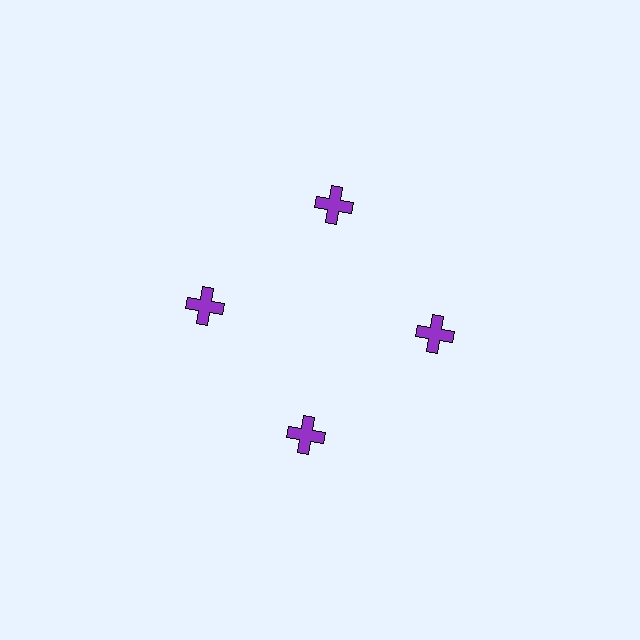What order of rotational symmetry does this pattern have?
This pattern has 4-fold rotational symmetry.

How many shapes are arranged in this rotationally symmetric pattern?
There are 4 shapes, arranged in 4 groups of 1.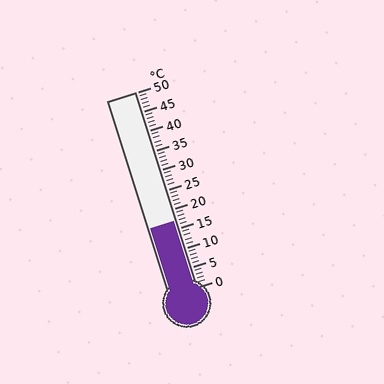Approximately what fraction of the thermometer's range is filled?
The thermometer is filled to approximately 35% of its range.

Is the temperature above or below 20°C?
The temperature is below 20°C.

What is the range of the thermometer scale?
The thermometer scale ranges from 0°C to 50°C.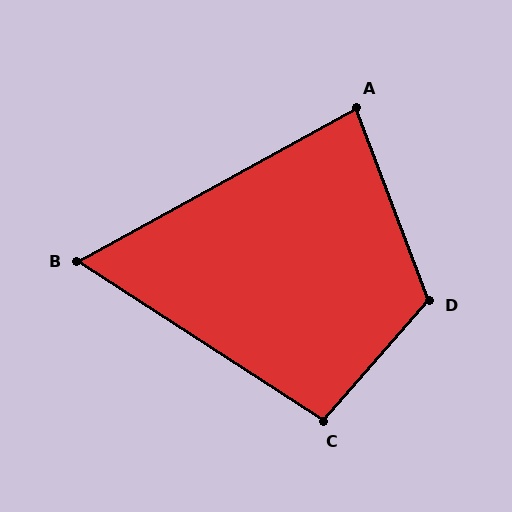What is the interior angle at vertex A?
Approximately 82 degrees (acute).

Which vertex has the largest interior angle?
D, at approximately 118 degrees.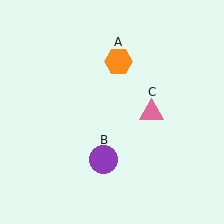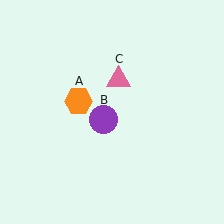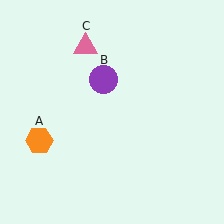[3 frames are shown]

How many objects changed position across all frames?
3 objects changed position: orange hexagon (object A), purple circle (object B), pink triangle (object C).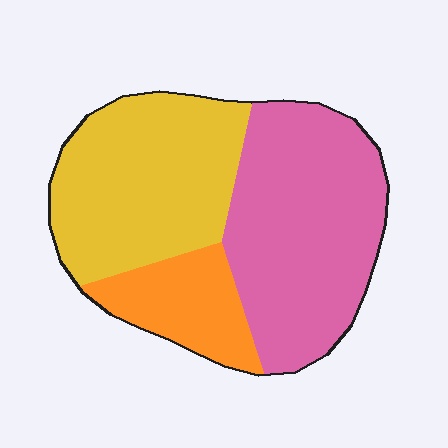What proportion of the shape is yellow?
Yellow covers around 40% of the shape.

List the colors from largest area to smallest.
From largest to smallest: pink, yellow, orange.